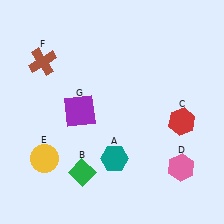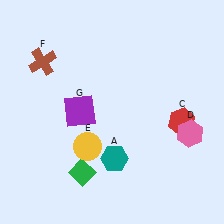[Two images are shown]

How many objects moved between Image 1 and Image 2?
2 objects moved between the two images.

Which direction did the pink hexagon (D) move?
The pink hexagon (D) moved up.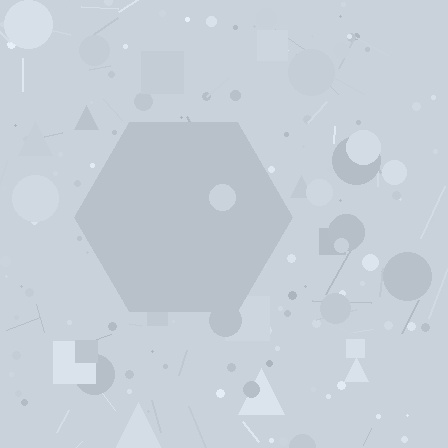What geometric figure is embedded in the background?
A hexagon is embedded in the background.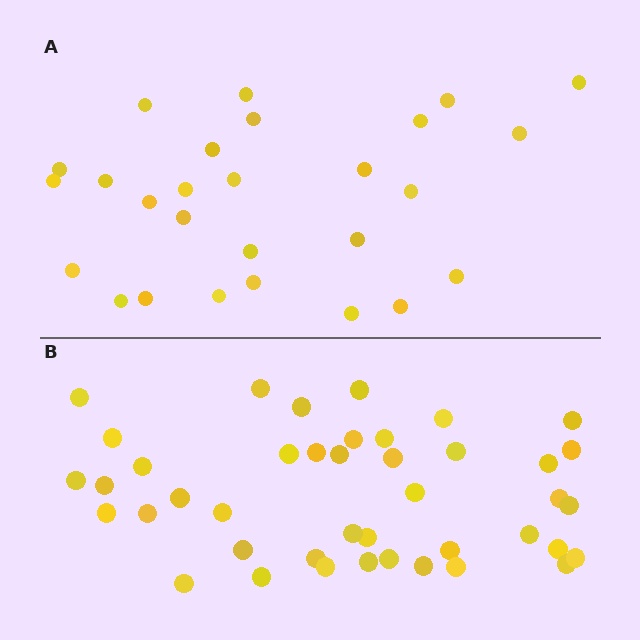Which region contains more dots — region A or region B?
Region B (the bottom region) has more dots.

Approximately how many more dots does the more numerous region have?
Region B has approximately 15 more dots than region A.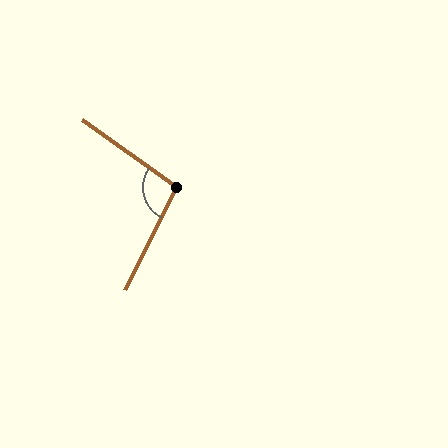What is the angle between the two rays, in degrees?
Approximately 99 degrees.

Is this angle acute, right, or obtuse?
It is obtuse.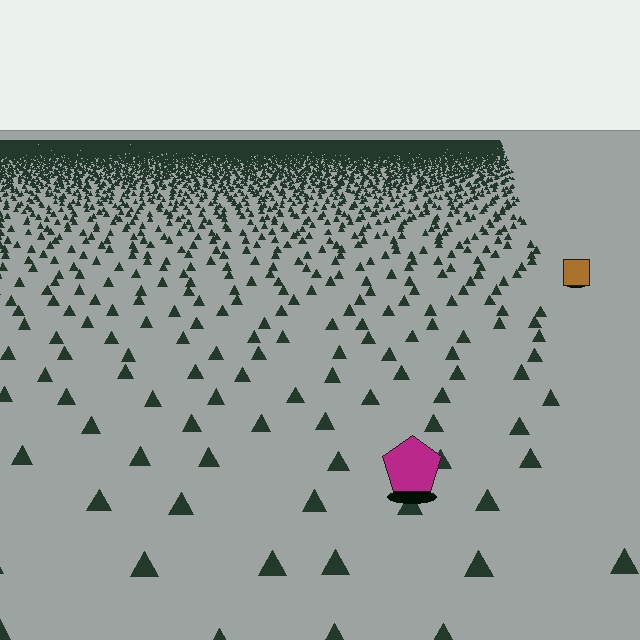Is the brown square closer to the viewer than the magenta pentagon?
No. The magenta pentagon is closer — you can tell from the texture gradient: the ground texture is coarser near it.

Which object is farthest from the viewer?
The brown square is farthest from the viewer. It appears smaller and the ground texture around it is denser.